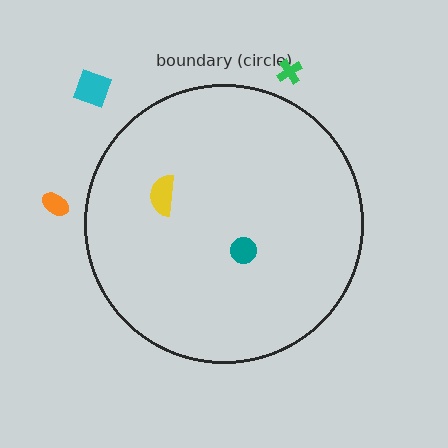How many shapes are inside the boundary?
2 inside, 3 outside.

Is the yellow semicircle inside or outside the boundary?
Inside.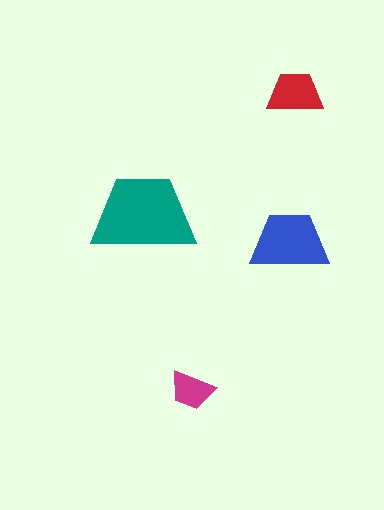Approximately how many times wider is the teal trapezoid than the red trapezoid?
About 2 times wider.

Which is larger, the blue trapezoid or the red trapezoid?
The blue one.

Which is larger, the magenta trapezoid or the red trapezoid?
The red one.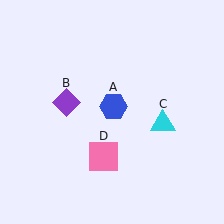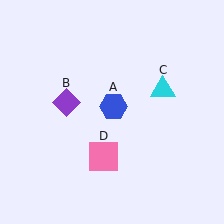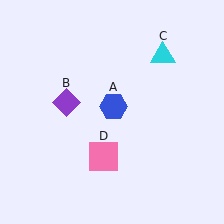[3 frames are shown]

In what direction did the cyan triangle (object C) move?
The cyan triangle (object C) moved up.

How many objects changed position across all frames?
1 object changed position: cyan triangle (object C).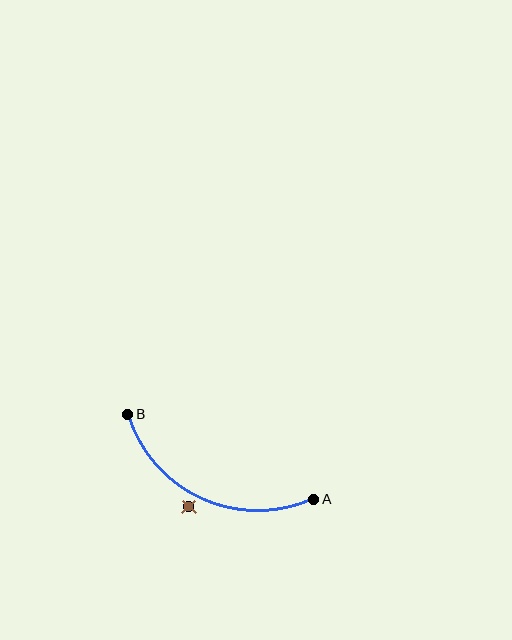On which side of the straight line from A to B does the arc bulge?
The arc bulges below the straight line connecting A and B.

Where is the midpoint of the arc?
The arc midpoint is the point on the curve farthest from the straight line joining A and B. It sits below that line.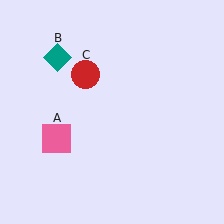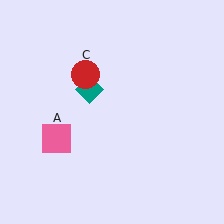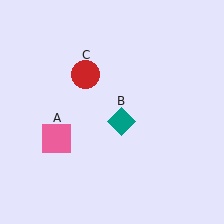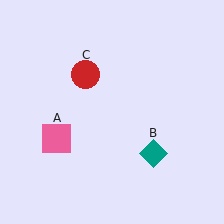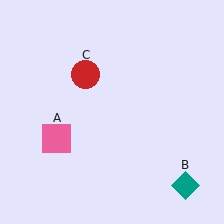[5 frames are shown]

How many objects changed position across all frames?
1 object changed position: teal diamond (object B).